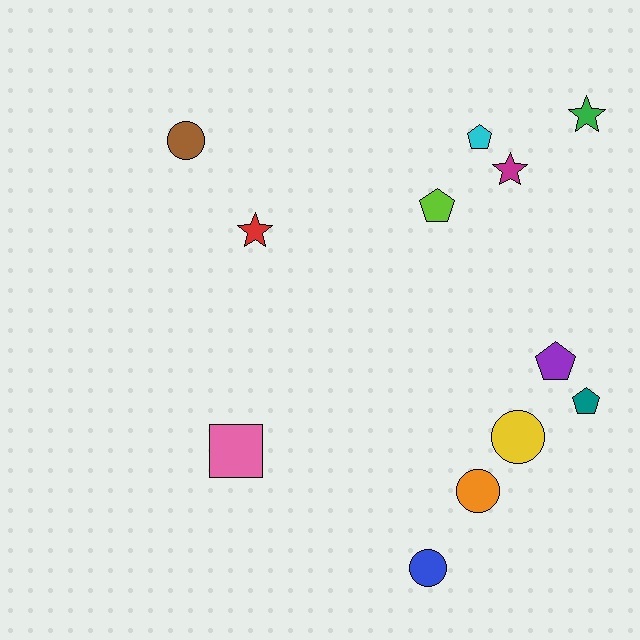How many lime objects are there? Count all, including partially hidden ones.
There is 1 lime object.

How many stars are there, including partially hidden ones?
There are 3 stars.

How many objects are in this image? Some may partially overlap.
There are 12 objects.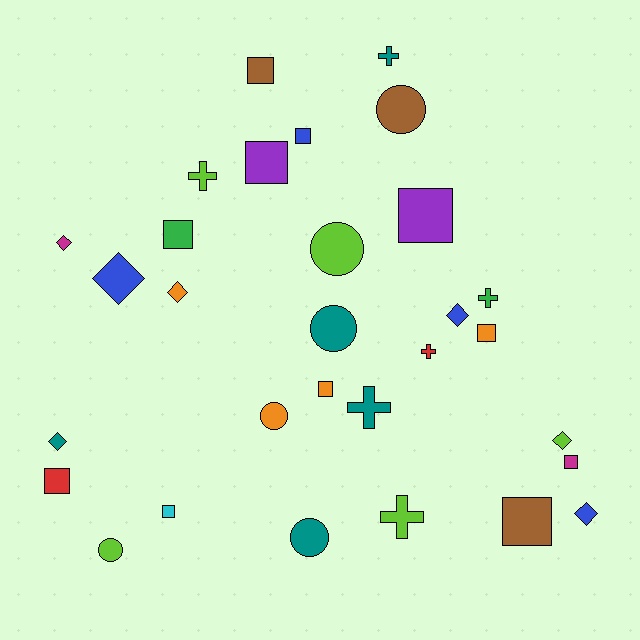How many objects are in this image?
There are 30 objects.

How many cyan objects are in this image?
There is 1 cyan object.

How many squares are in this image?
There are 11 squares.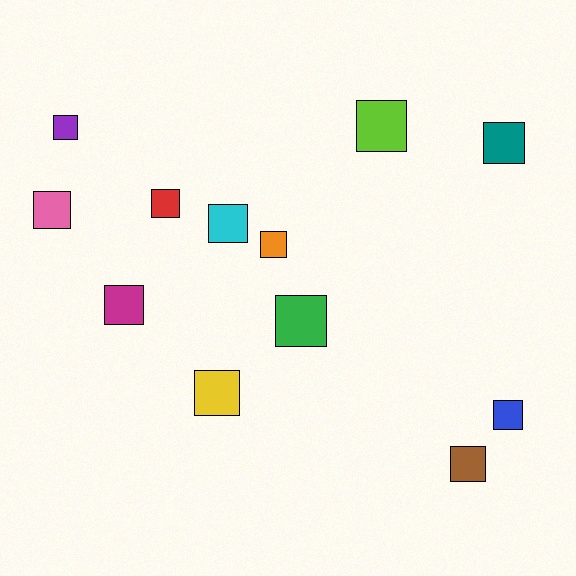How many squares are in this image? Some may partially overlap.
There are 12 squares.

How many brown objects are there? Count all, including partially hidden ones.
There is 1 brown object.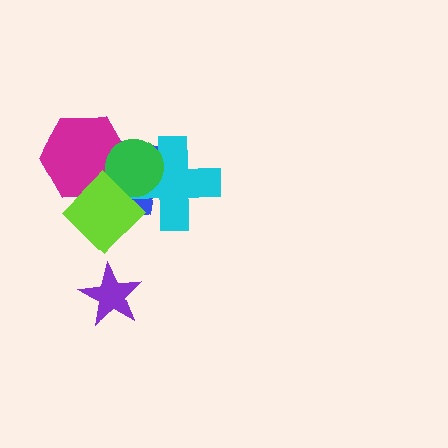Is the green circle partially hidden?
Yes, it is partially covered by another shape.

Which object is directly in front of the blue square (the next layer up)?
The cyan cross is directly in front of the blue square.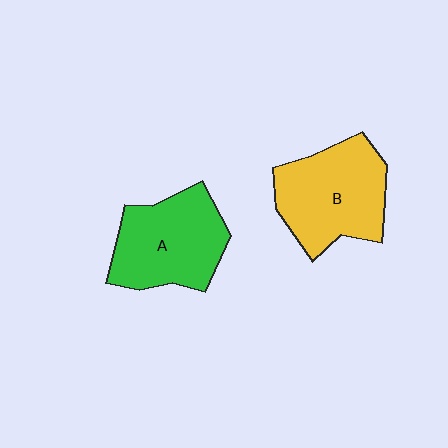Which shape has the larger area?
Shape B (yellow).